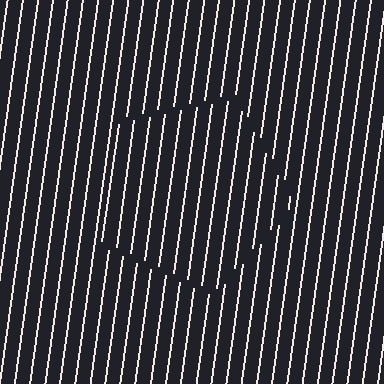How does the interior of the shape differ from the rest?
The interior of the shape contains the same grating, shifted by half a period — the contour is defined by the phase discontinuity where line-ends from the inner and outer gratings abut.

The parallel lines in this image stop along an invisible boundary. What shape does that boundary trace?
An illusory pentagon. The interior of the shape contains the same grating, shifted by half a period — the contour is defined by the phase discontinuity where line-ends from the inner and outer gratings abut.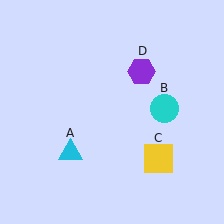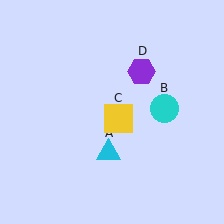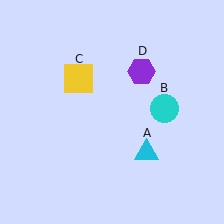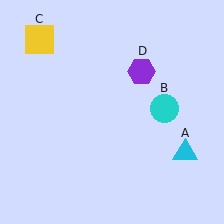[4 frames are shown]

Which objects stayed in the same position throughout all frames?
Cyan circle (object B) and purple hexagon (object D) remained stationary.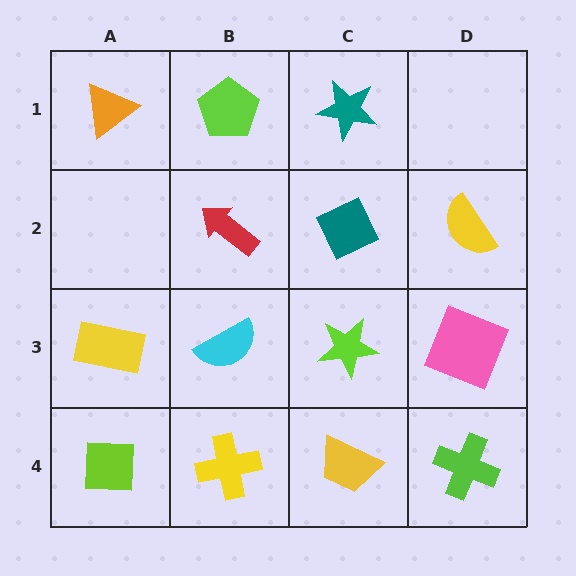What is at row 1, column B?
A lime pentagon.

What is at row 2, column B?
A red arrow.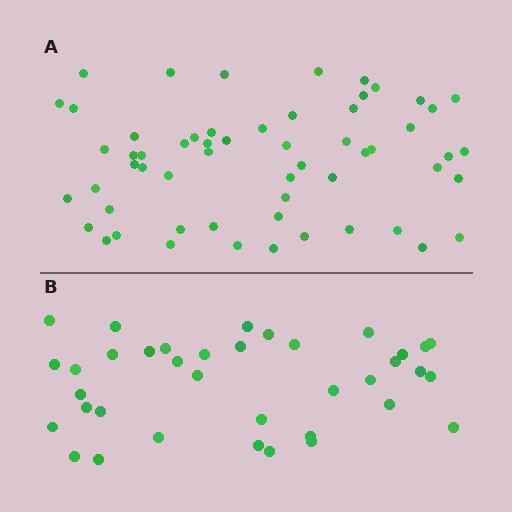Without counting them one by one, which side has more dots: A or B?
Region A (the top region) has more dots.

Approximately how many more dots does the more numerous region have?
Region A has approximately 20 more dots than region B.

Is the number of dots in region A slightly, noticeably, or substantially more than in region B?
Region A has substantially more. The ratio is roughly 1.6 to 1.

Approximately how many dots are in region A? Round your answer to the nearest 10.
About 60 dots. (The exact count is 58, which rounds to 60.)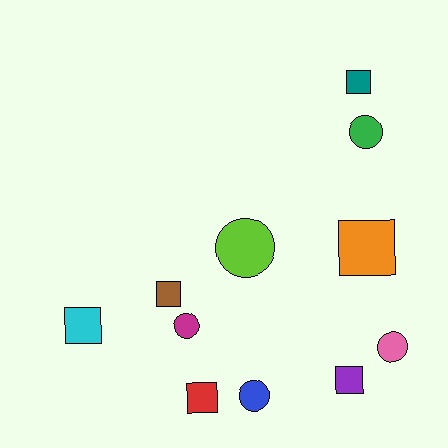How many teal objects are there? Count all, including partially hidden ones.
There is 1 teal object.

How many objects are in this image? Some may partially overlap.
There are 11 objects.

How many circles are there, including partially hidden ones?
There are 5 circles.